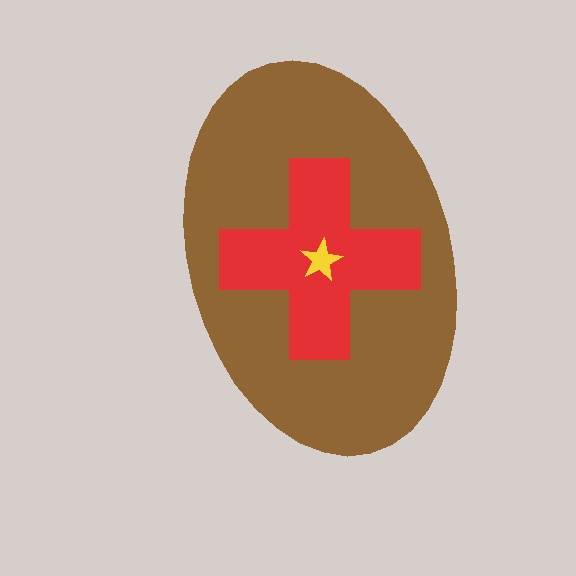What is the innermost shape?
The yellow star.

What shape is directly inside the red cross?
The yellow star.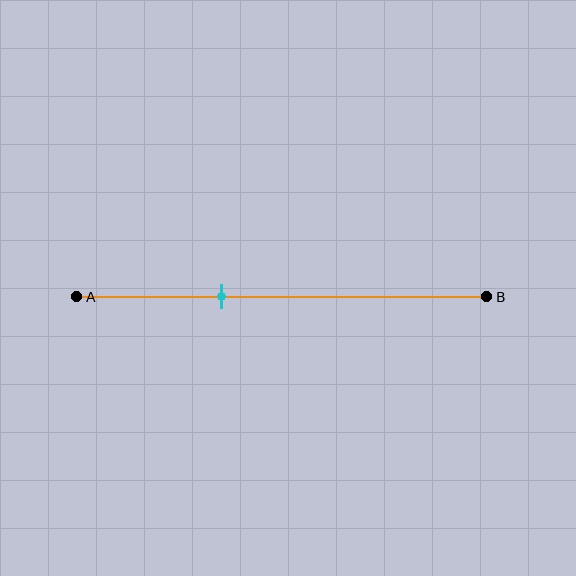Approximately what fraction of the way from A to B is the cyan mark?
The cyan mark is approximately 35% of the way from A to B.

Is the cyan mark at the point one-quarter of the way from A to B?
No, the mark is at about 35% from A, not at the 25% one-quarter point.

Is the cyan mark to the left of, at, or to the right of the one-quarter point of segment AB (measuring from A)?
The cyan mark is to the right of the one-quarter point of segment AB.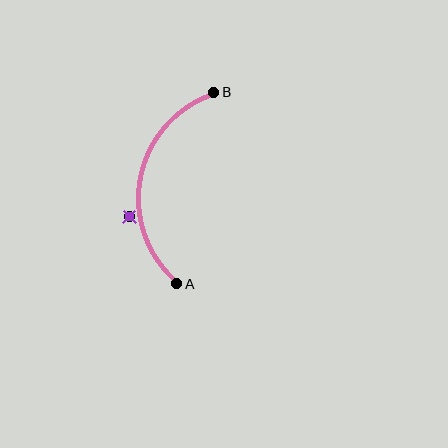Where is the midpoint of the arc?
The arc midpoint is the point on the curve farthest from the straight line joining A and B. It sits to the left of that line.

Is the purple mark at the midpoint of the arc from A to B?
No — the purple mark does not lie on the arc at all. It sits slightly outside the curve.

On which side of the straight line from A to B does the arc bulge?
The arc bulges to the left of the straight line connecting A and B.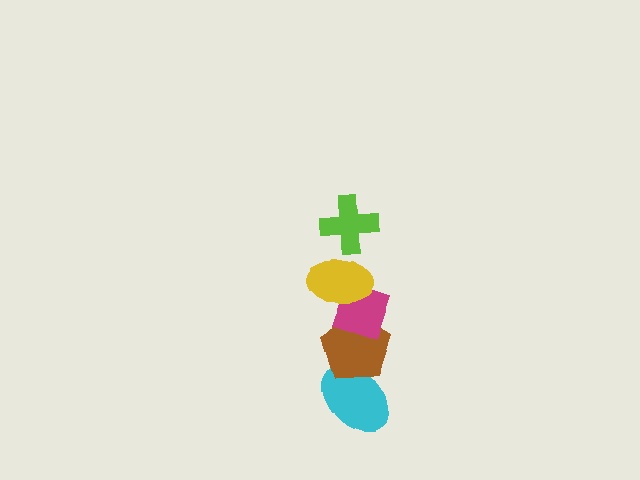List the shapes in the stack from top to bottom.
From top to bottom: the lime cross, the yellow ellipse, the magenta diamond, the brown pentagon, the cyan ellipse.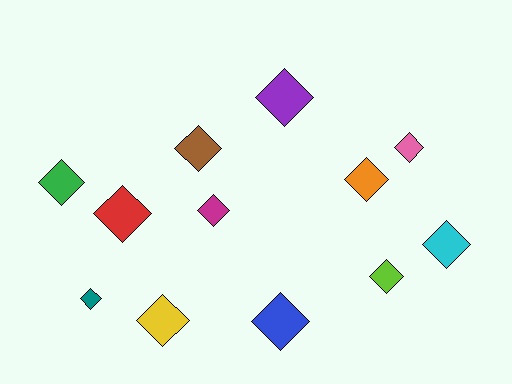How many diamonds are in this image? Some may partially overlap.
There are 12 diamonds.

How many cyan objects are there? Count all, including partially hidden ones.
There is 1 cyan object.